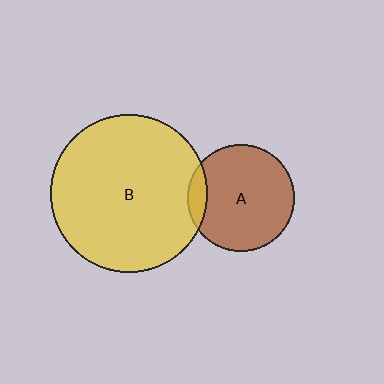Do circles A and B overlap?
Yes.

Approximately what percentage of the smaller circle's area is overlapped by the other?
Approximately 10%.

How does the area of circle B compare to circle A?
Approximately 2.2 times.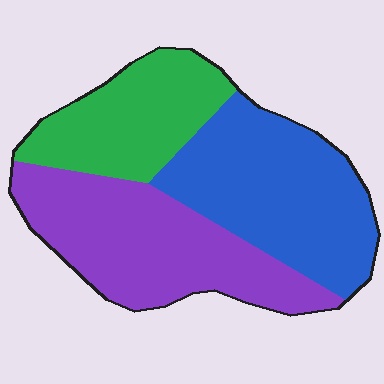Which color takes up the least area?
Green, at roughly 25%.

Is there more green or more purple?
Purple.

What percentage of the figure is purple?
Purple covers 38% of the figure.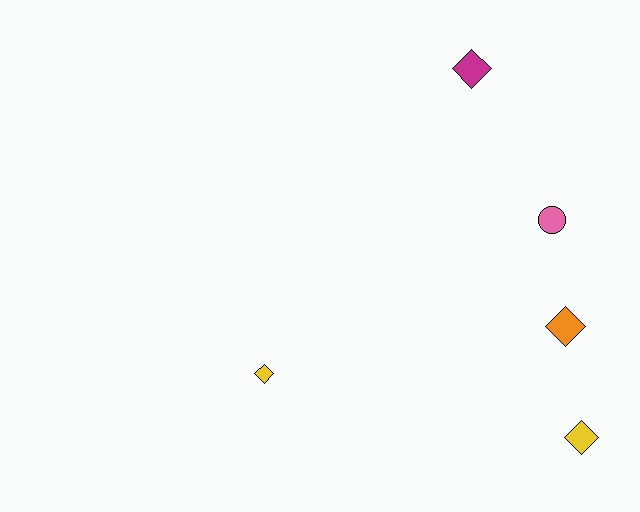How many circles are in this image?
There is 1 circle.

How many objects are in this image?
There are 5 objects.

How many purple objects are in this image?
There are no purple objects.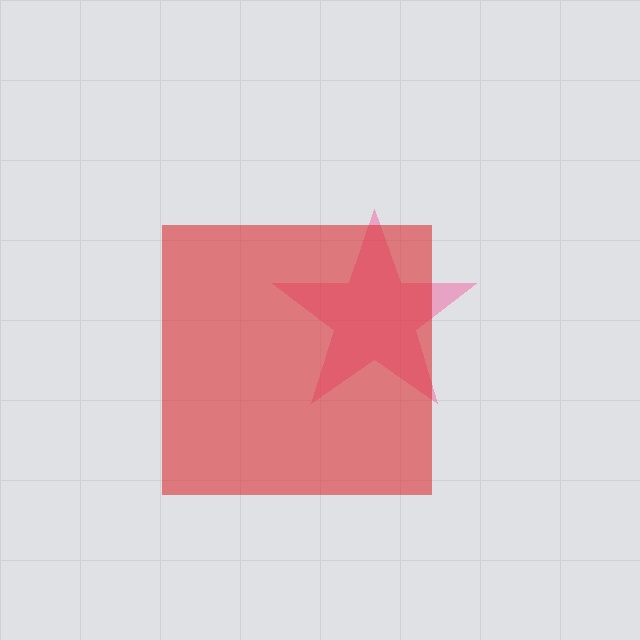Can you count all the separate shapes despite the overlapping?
Yes, there are 2 separate shapes.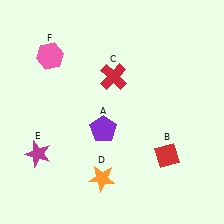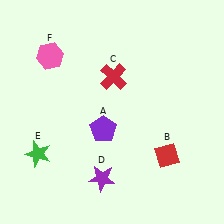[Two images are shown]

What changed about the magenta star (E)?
In Image 1, E is magenta. In Image 2, it changed to green.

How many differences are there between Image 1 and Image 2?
There are 2 differences between the two images.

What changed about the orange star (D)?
In Image 1, D is orange. In Image 2, it changed to purple.